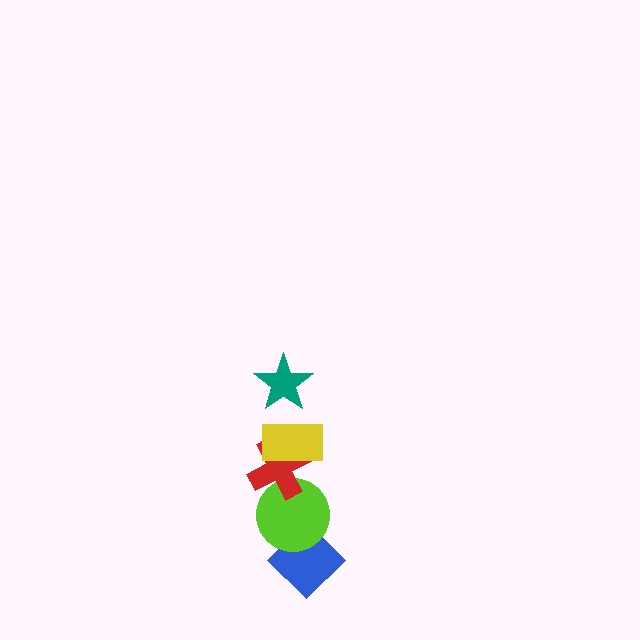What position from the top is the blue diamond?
The blue diamond is 5th from the top.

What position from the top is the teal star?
The teal star is 1st from the top.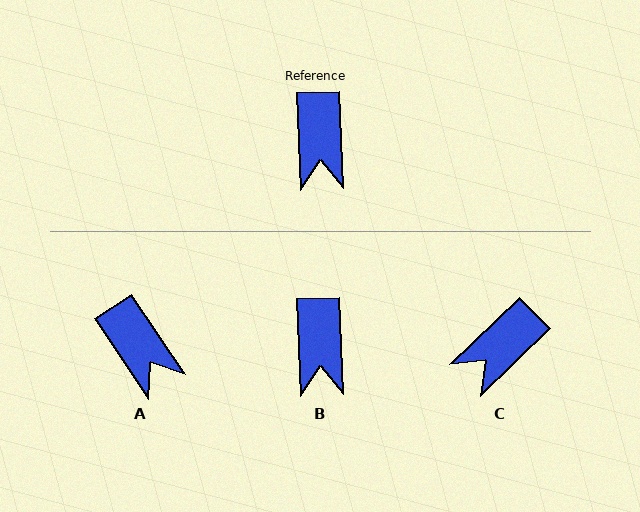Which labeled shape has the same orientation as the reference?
B.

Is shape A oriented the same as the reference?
No, it is off by about 32 degrees.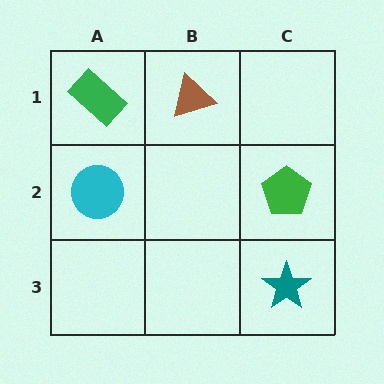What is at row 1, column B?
A brown triangle.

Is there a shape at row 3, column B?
No, that cell is empty.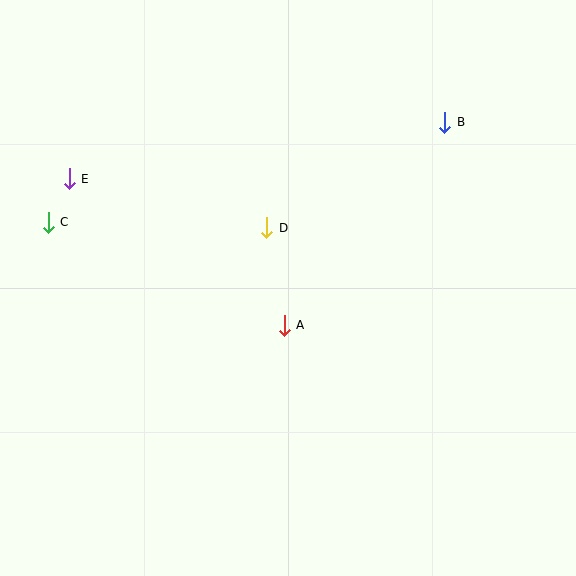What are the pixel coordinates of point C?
Point C is at (48, 222).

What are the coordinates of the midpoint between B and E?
The midpoint between B and E is at (257, 151).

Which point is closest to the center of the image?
Point A at (284, 325) is closest to the center.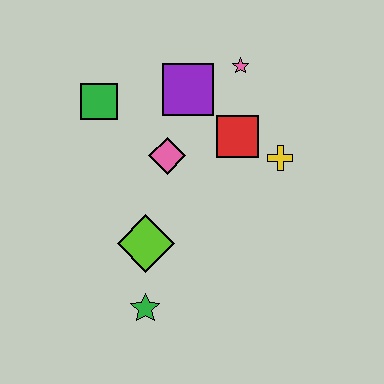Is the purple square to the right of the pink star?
No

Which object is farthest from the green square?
The green star is farthest from the green square.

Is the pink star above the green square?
Yes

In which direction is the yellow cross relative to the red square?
The yellow cross is to the right of the red square.